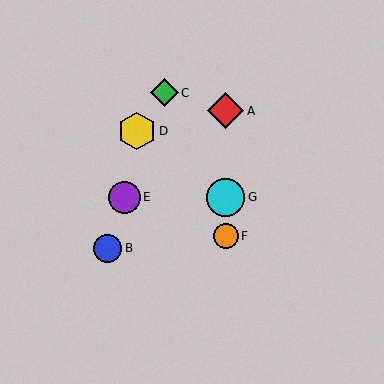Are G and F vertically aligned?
Yes, both are at x≈226.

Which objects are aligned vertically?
Objects A, F, G are aligned vertically.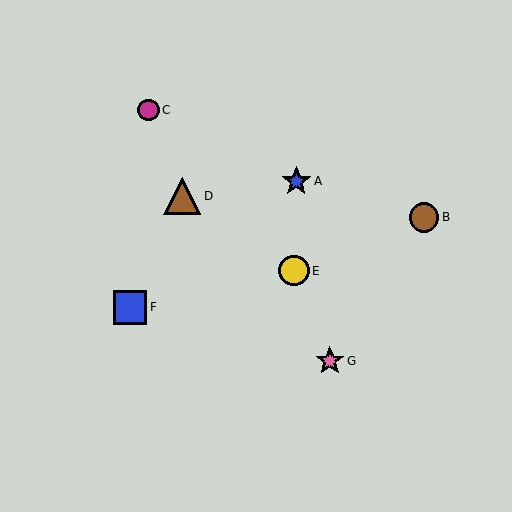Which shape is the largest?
The brown triangle (labeled D) is the largest.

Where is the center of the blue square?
The center of the blue square is at (130, 307).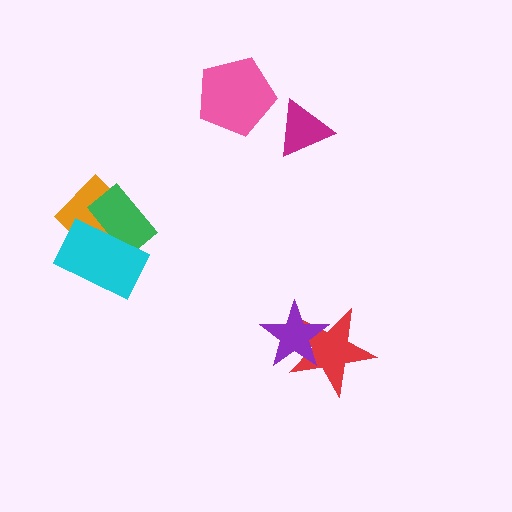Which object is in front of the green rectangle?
The cyan rectangle is in front of the green rectangle.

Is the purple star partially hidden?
No, no other shape covers it.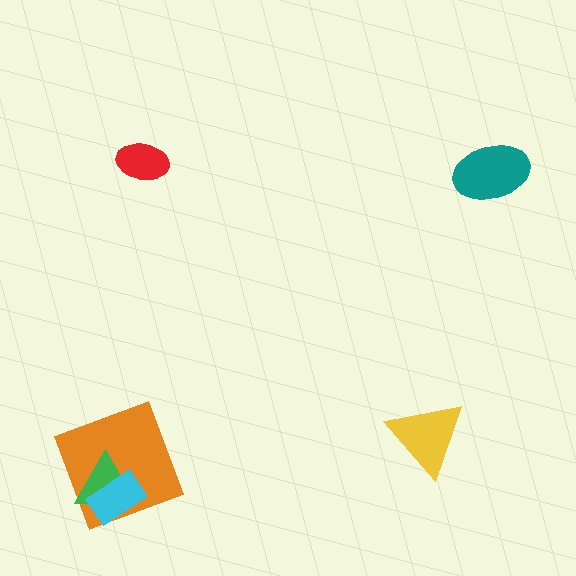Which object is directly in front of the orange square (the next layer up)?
The green triangle is directly in front of the orange square.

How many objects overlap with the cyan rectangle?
2 objects overlap with the cyan rectangle.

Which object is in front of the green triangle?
The cyan rectangle is in front of the green triangle.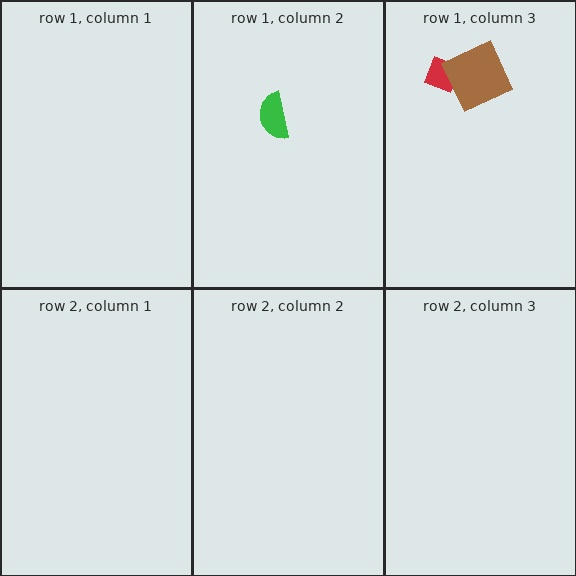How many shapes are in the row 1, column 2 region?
1.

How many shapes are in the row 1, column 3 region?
2.